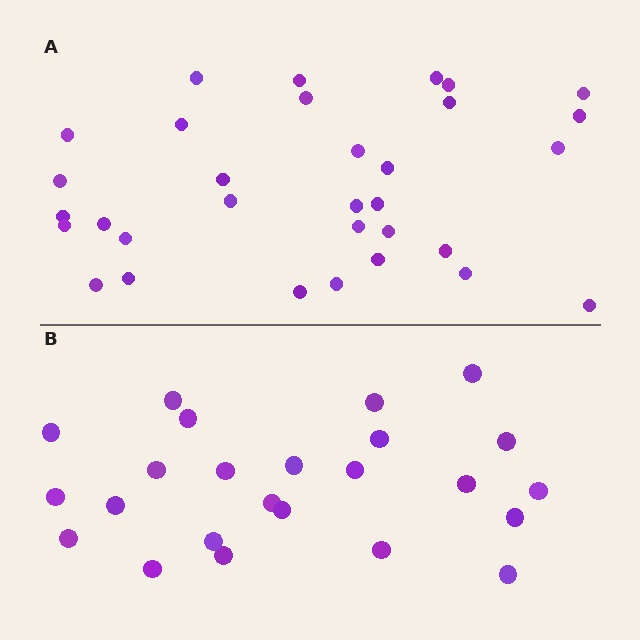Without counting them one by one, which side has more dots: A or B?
Region A (the top region) has more dots.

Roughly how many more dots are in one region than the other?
Region A has roughly 8 or so more dots than region B.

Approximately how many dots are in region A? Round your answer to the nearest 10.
About 30 dots. (The exact count is 32, which rounds to 30.)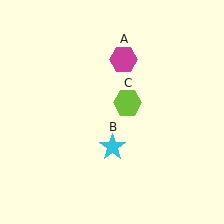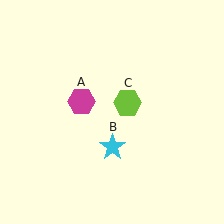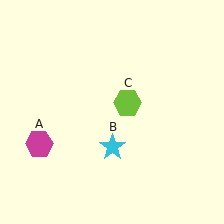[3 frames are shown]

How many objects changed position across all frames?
1 object changed position: magenta hexagon (object A).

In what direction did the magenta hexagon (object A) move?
The magenta hexagon (object A) moved down and to the left.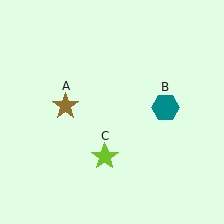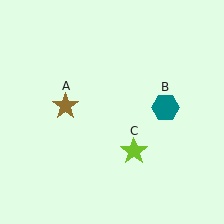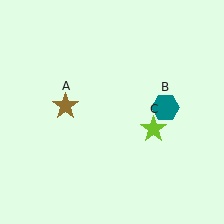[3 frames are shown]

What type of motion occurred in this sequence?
The lime star (object C) rotated counterclockwise around the center of the scene.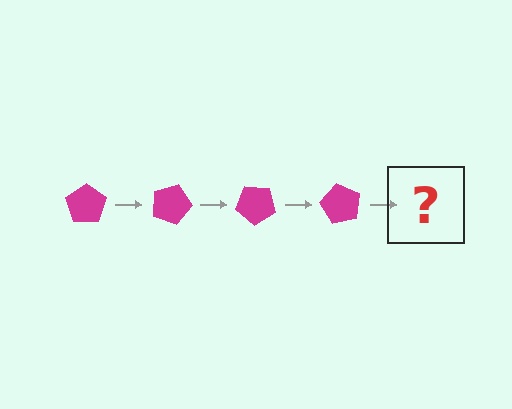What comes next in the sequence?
The next element should be a magenta pentagon rotated 80 degrees.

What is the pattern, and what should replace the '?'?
The pattern is that the pentagon rotates 20 degrees each step. The '?' should be a magenta pentagon rotated 80 degrees.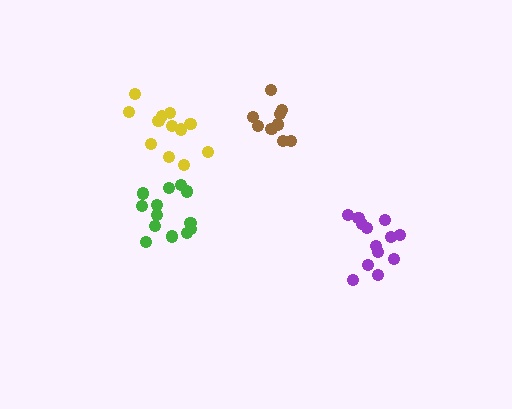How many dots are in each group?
Group 1: 9 dots, Group 2: 13 dots, Group 3: 13 dots, Group 4: 13 dots (48 total).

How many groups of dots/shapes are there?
There are 4 groups.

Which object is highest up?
The brown cluster is topmost.